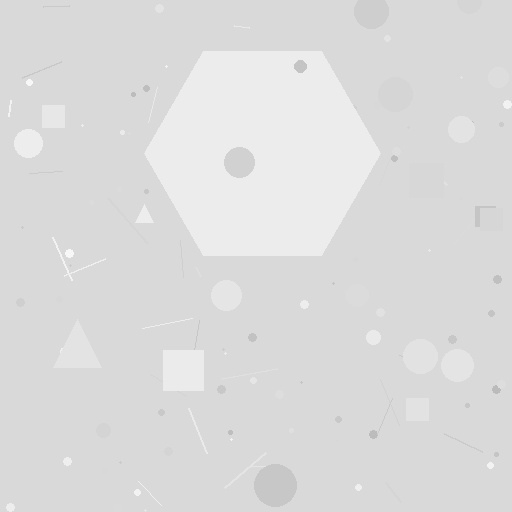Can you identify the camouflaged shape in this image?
The camouflaged shape is a hexagon.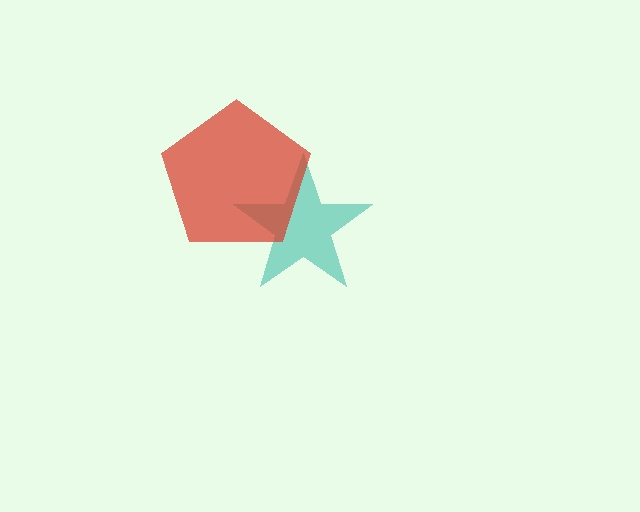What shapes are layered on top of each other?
The layered shapes are: a teal star, a red pentagon.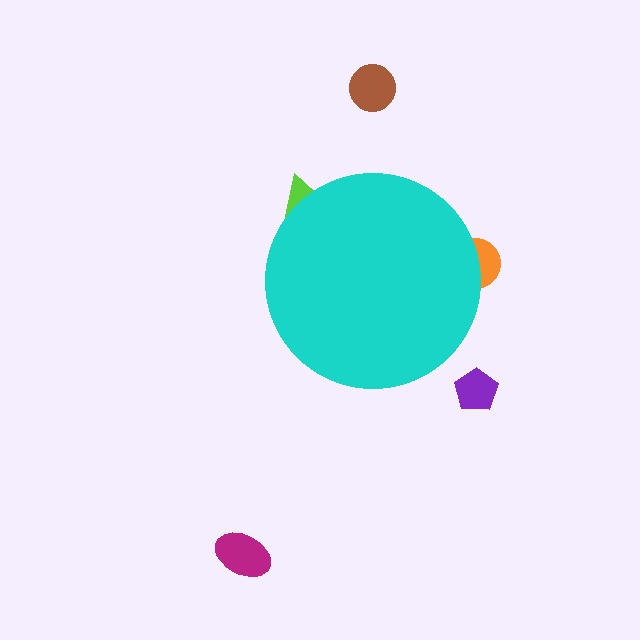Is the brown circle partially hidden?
No, the brown circle is fully visible.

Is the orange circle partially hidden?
Yes, the orange circle is partially hidden behind the cyan circle.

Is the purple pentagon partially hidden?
No, the purple pentagon is fully visible.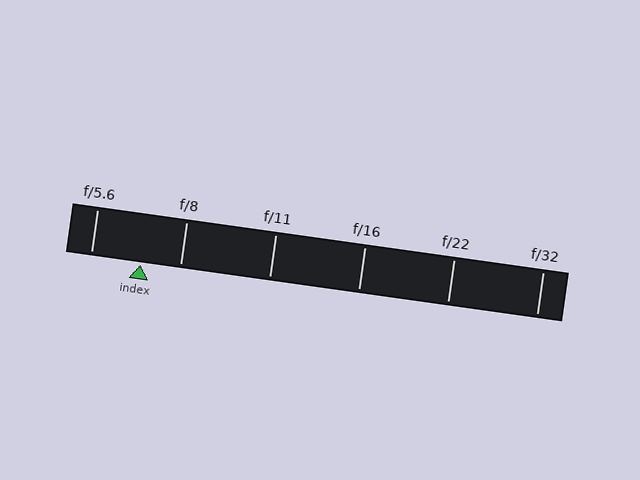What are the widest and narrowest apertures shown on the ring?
The widest aperture shown is f/5.6 and the narrowest is f/32.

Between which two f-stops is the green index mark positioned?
The index mark is between f/5.6 and f/8.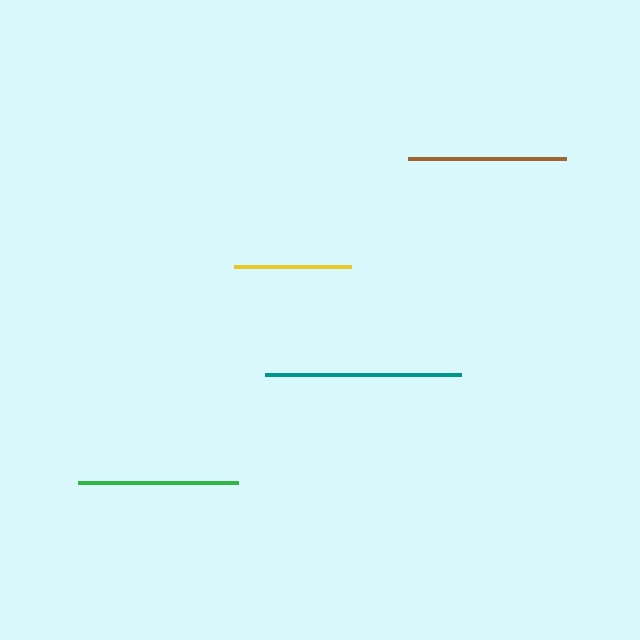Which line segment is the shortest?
The yellow line is the shortest at approximately 117 pixels.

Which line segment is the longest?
The teal line is the longest at approximately 196 pixels.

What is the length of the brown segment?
The brown segment is approximately 157 pixels long.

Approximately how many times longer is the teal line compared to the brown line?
The teal line is approximately 1.2 times the length of the brown line.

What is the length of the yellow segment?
The yellow segment is approximately 117 pixels long.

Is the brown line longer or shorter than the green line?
The green line is longer than the brown line.